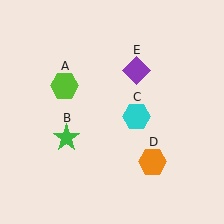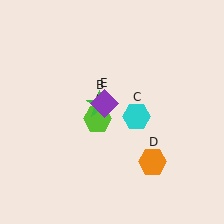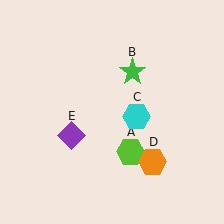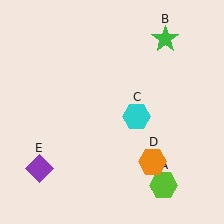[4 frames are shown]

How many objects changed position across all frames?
3 objects changed position: lime hexagon (object A), green star (object B), purple diamond (object E).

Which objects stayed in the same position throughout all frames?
Cyan hexagon (object C) and orange hexagon (object D) remained stationary.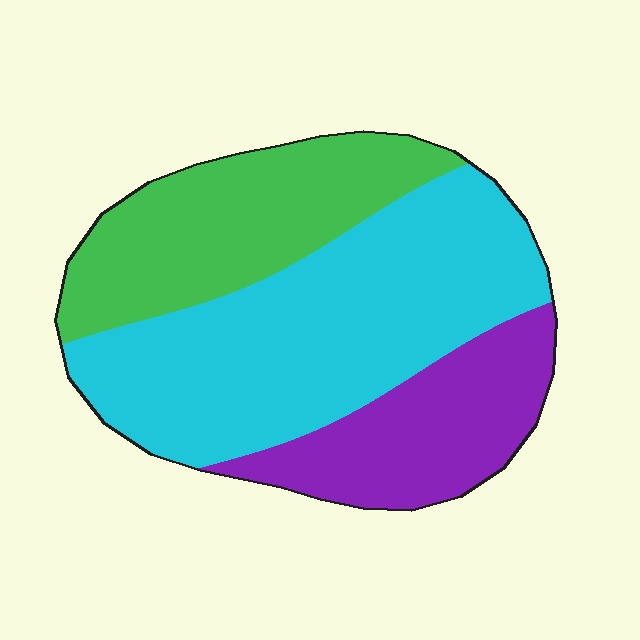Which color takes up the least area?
Purple, at roughly 20%.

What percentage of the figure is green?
Green takes up about one quarter (1/4) of the figure.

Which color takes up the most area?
Cyan, at roughly 50%.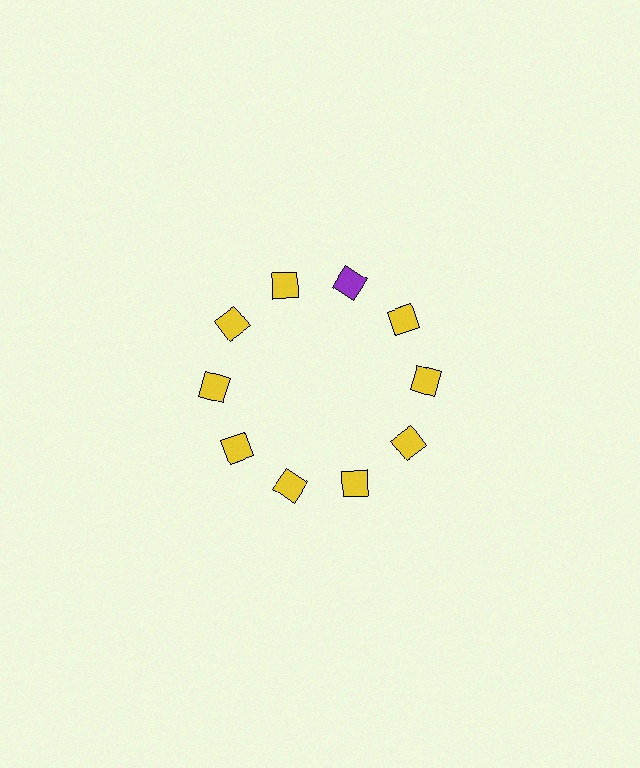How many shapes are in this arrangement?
There are 10 shapes arranged in a ring pattern.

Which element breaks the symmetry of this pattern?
The purple square at roughly the 1 o'clock position breaks the symmetry. All other shapes are yellow squares.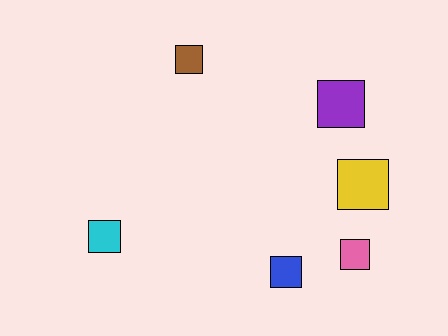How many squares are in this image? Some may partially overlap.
There are 6 squares.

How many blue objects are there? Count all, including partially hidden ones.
There is 1 blue object.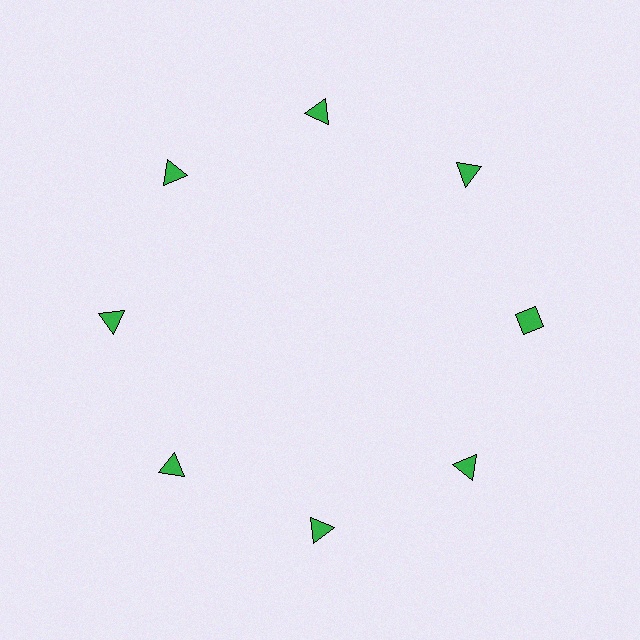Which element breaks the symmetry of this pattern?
The green diamond at roughly the 3 o'clock position breaks the symmetry. All other shapes are green triangles.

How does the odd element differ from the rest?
It has a different shape: diamond instead of triangle.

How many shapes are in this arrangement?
There are 8 shapes arranged in a ring pattern.